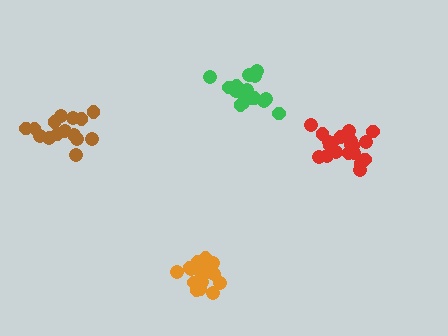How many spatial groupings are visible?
There are 4 spatial groupings.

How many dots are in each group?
Group 1: 15 dots, Group 2: 19 dots, Group 3: 21 dots, Group 4: 21 dots (76 total).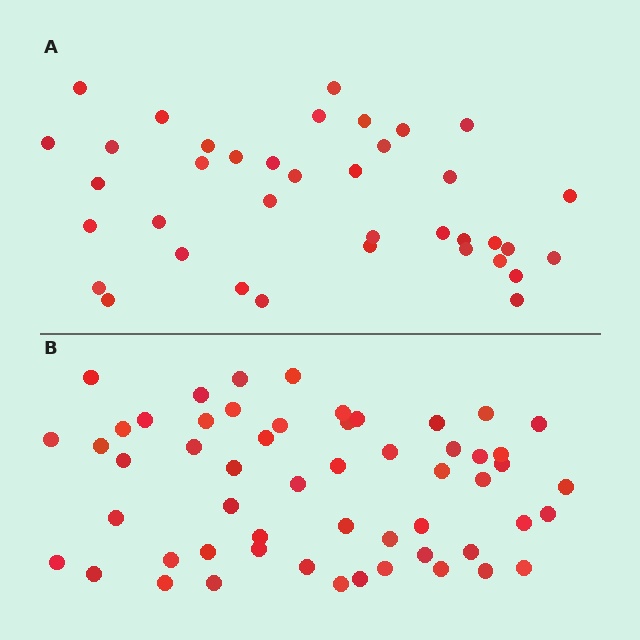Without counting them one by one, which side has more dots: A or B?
Region B (the bottom region) has more dots.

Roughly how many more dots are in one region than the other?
Region B has approximately 15 more dots than region A.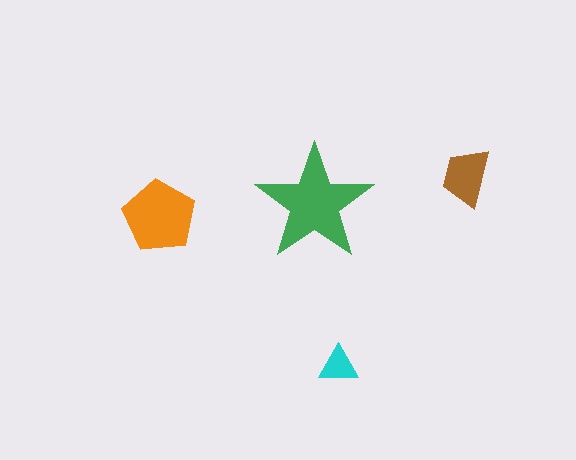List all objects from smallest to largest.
The cyan triangle, the brown trapezoid, the orange pentagon, the green star.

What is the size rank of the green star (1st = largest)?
1st.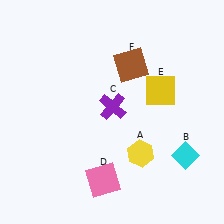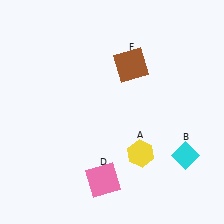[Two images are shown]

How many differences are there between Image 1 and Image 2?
There are 2 differences between the two images.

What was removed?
The purple cross (C), the yellow square (E) were removed in Image 2.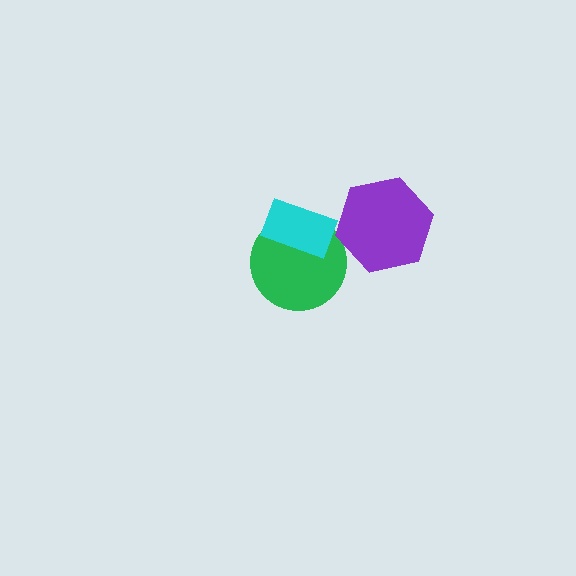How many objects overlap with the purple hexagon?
0 objects overlap with the purple hexagon.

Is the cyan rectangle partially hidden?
No, no other shape covers it.